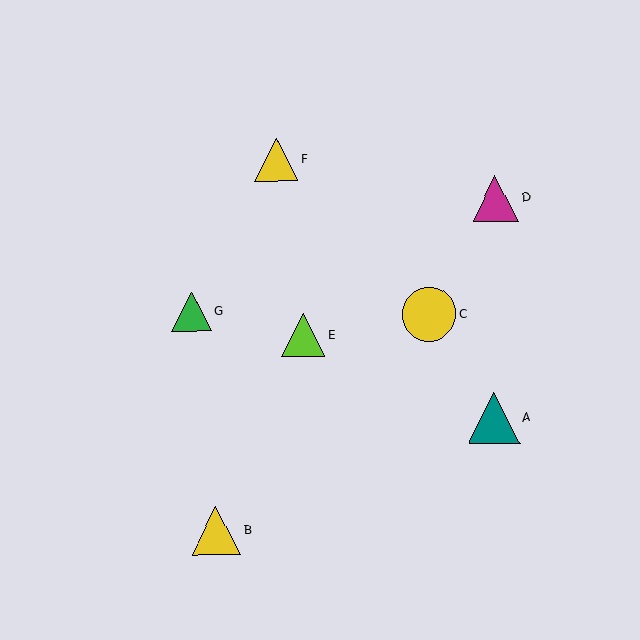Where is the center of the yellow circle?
The center of the yellow circle is at (429, 314).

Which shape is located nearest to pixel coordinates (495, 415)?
The teal triangle (labeled A) at (494, 418) is nearest to that location.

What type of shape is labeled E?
Shape E is a lime triangle.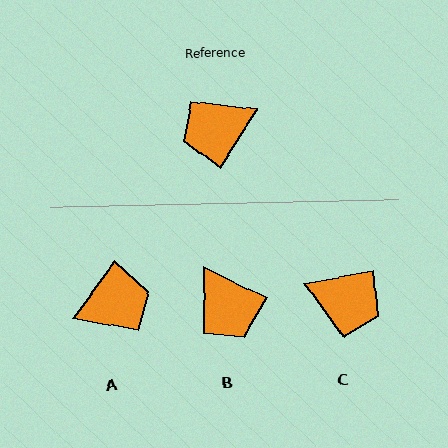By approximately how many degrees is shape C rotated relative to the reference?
Approximately 133 degrees counter-clockwise.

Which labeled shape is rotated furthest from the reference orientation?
A, about 176 degrees away.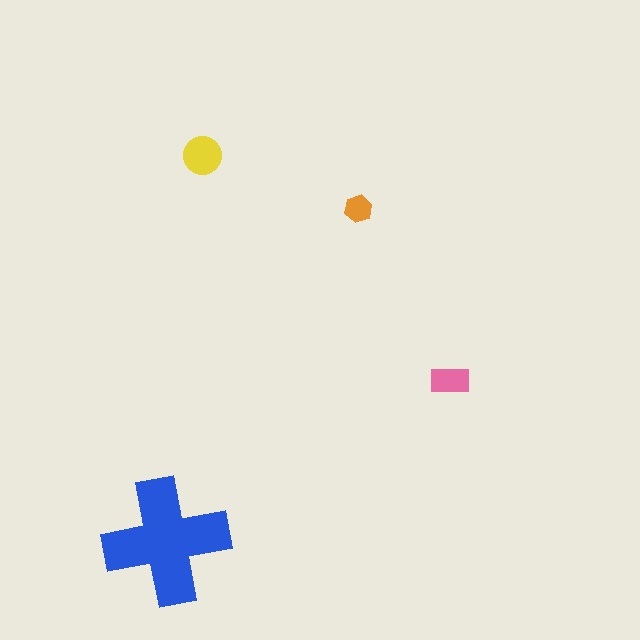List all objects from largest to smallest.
The blue cross, the yellow circle, the pink rectangle, the orange hexagon.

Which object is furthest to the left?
The blue cross is leftmost.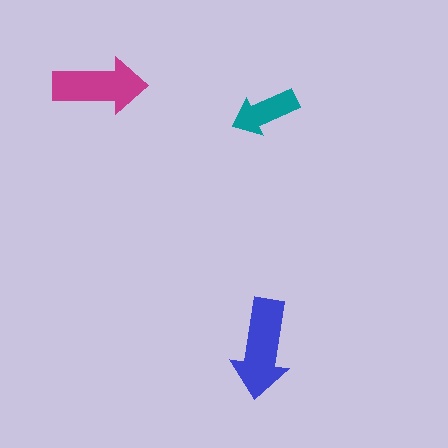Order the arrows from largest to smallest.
the blue one, the magenta one, the teal one.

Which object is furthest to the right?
The teal arrow is rightmost.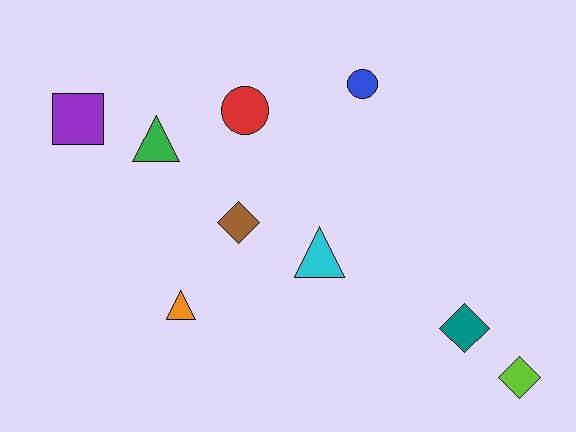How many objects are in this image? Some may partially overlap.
There are 9 objects.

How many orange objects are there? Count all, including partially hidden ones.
There is 1 orange object.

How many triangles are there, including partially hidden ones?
There are 3 triangles.